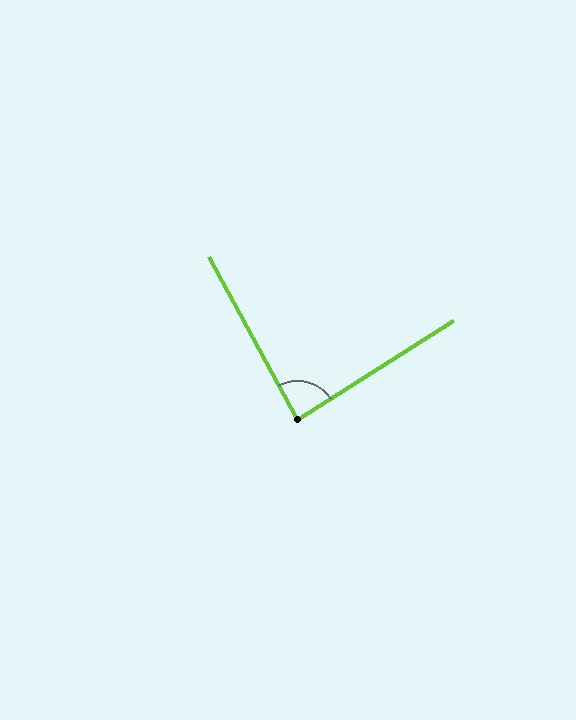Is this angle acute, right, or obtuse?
It is approximately a right angle.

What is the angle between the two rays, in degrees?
Approximately 86 degrees.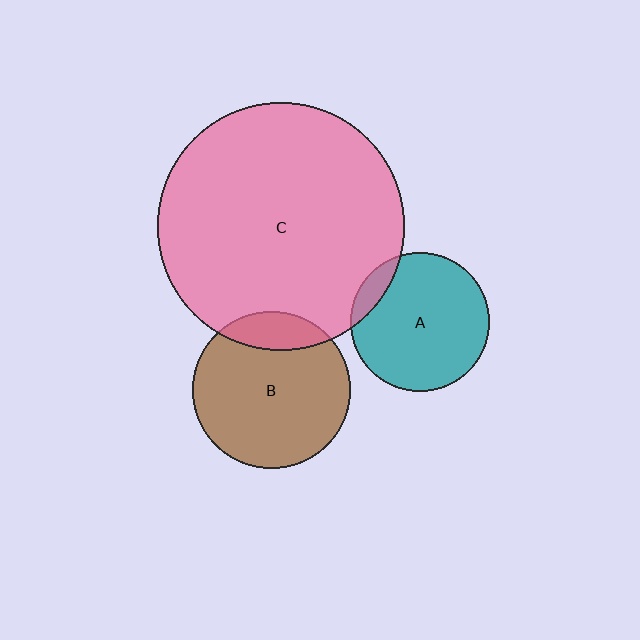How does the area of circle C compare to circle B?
Approximately 2.5 times.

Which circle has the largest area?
Circle C (pink).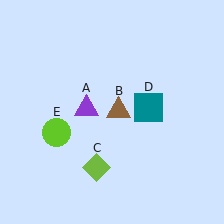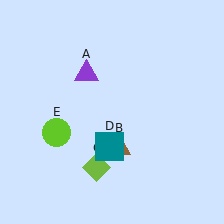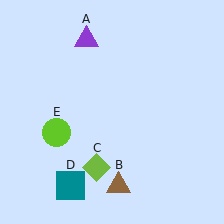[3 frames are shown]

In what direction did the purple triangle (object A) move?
The purple triangle (object A) moved up.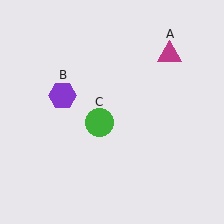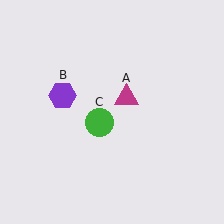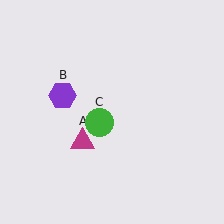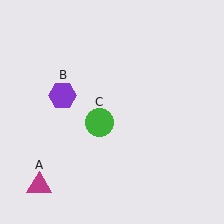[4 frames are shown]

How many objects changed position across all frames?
1 object changed position: magenta triangle (object A).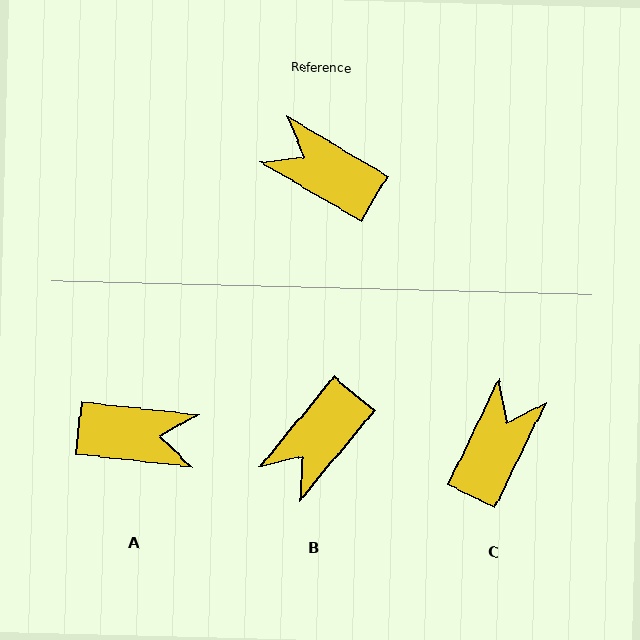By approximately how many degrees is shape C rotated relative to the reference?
Approximately 86 degrees clockwise.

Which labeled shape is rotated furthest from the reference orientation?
A, about 156 degrees away.